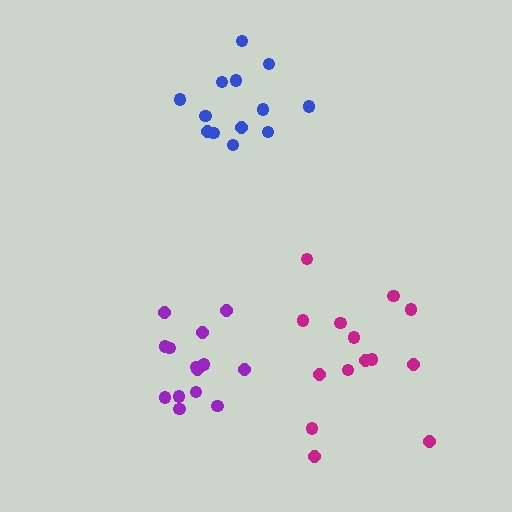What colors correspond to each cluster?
The clusters are colored: magenta, blue, purple.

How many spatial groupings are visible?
There are 3 spatial groupings.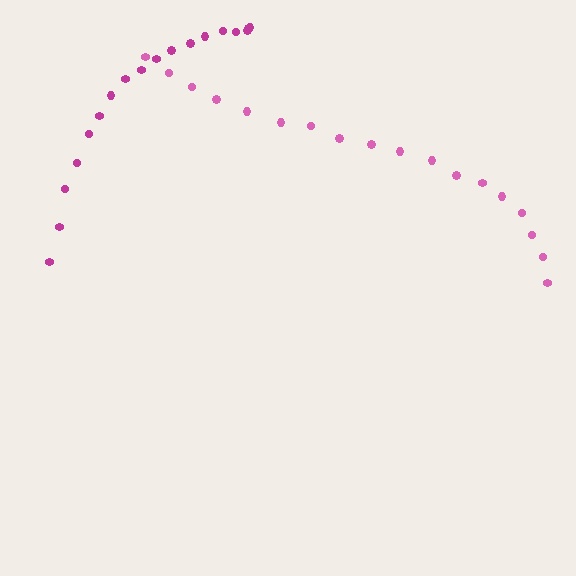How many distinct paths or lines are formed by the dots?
There are 2 distinct paths.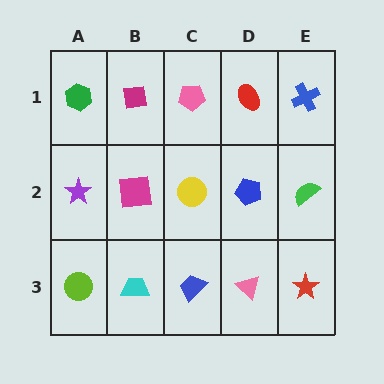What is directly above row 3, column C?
A yellow circle.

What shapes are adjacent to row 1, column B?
A magenta square (row 2, column B), a green hexagon (row 1, column A), a pink pentagon (row 1, column C).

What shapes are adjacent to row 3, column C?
A yellow circle (row 2, column C), a cyan trapezoid (row 3, column B), a pink triangle (row 3, column D).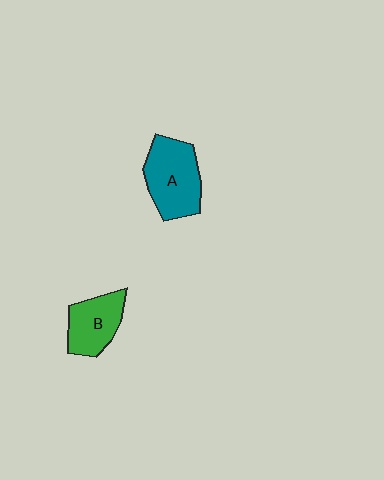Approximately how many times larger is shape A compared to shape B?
Approximately 1.4 times.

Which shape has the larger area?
Shape A (teal).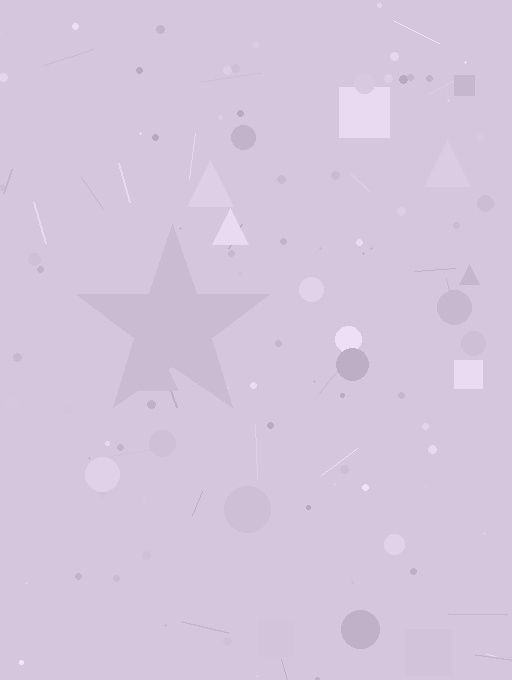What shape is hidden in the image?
A star is hidden in the image.